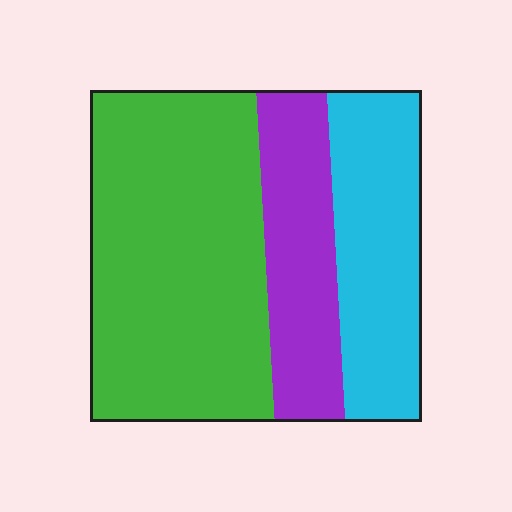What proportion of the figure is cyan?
Cyan covers around 25% of the figure.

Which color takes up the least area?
Purple, at roughly 20%.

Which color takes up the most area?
Green, at roughly 55%.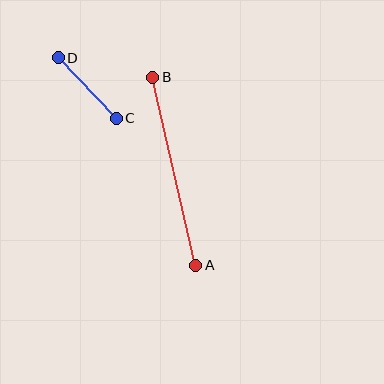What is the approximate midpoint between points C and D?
The midpoint is at approximately (87, 88) pixels.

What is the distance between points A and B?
The distance is approximately 193 pixels.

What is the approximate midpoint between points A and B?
The midpoint is at approximately (174, 171) pixels.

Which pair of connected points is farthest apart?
Points A and B are farthest apart.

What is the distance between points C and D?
The distance is approximately 84 pixels.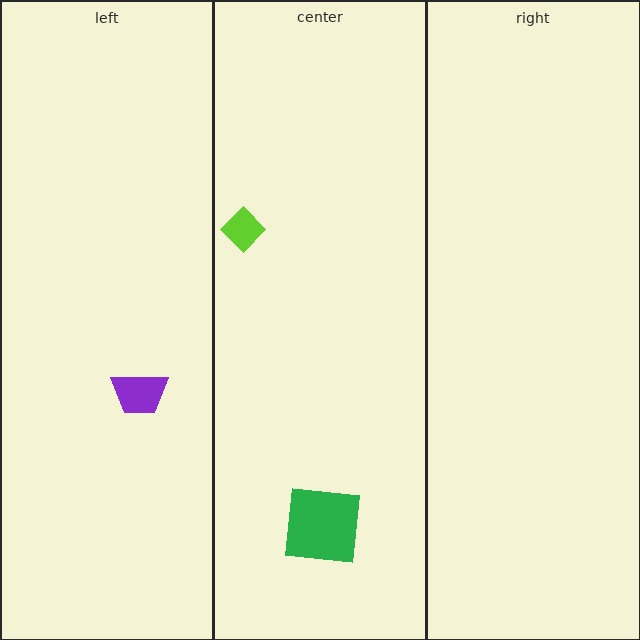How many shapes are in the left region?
1.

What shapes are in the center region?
The lime diamond, the green square.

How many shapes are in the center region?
2.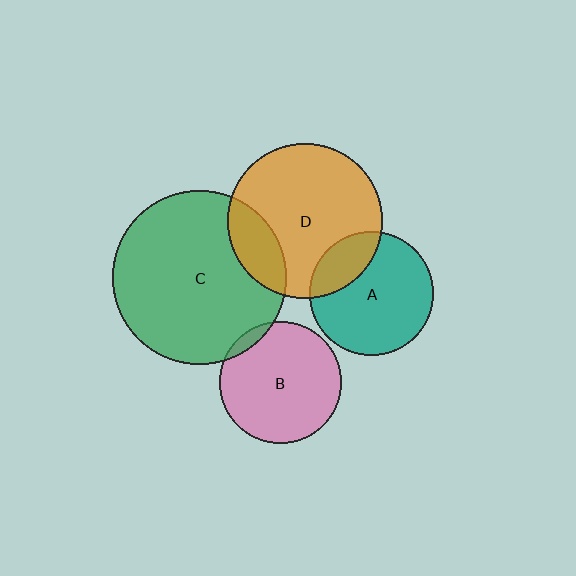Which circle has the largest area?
Circle C (green).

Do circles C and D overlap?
Yes.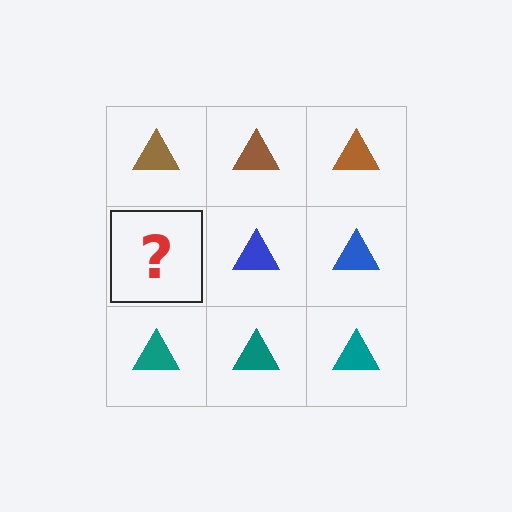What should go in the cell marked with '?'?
The missing cell should contain a blue triangle.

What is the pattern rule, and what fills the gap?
The rule is that each row has a consistent color. The gap should be filled with a blue triangle.